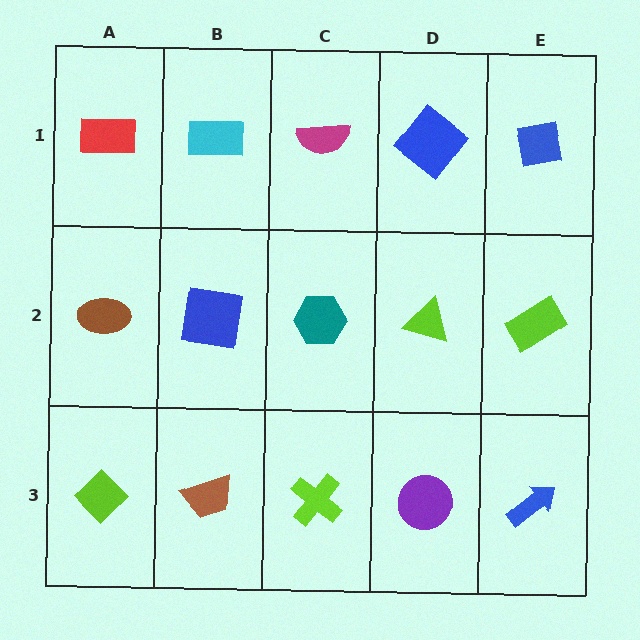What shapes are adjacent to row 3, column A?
A brown ellipse (row 2, column A), a brown trapezoid (row 3, column B).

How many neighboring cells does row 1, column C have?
3.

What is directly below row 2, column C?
A lime cross.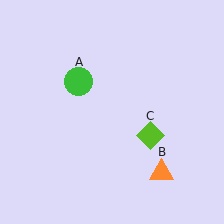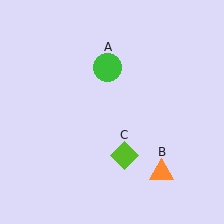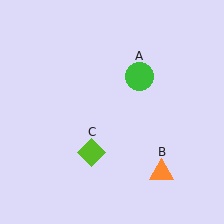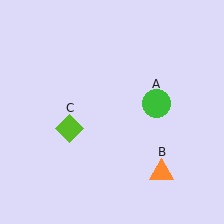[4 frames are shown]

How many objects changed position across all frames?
2 objects changed position: green circle (object A), lime diamond (object C).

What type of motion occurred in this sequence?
The green circle (object A), lime diamond (object C) rotated clockwise around the center of the scene.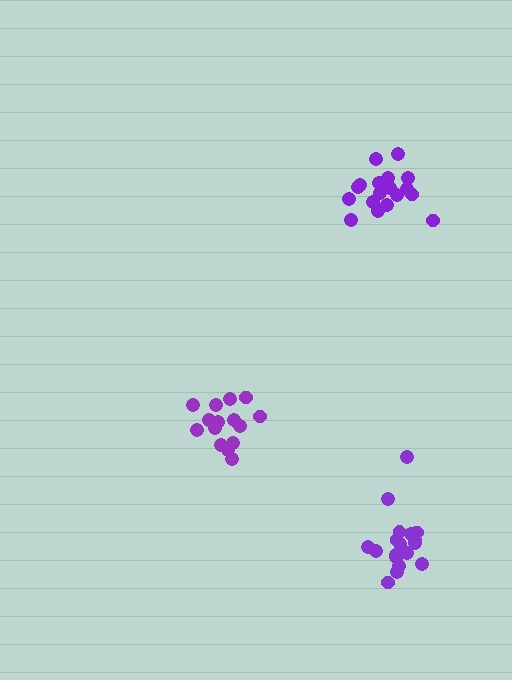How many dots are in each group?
Group 1: 15 dots, Group 2: 18 dots, Group 3: 19 dots (52 total).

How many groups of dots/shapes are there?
There are 3 groups.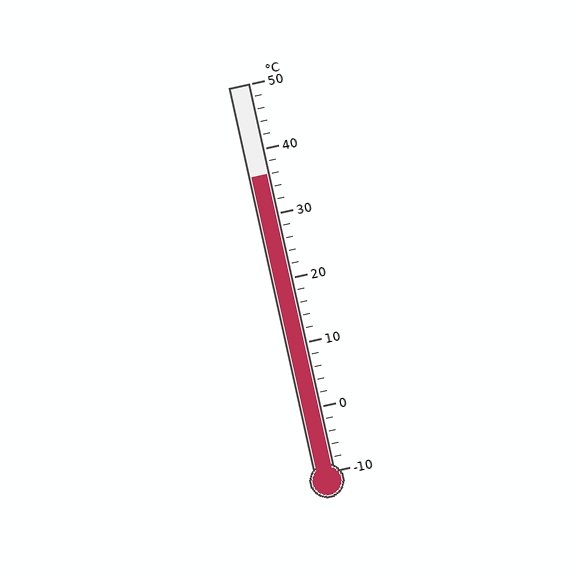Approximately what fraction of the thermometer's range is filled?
The thermometer is filled to approximately 75% of its range.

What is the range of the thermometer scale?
The thermometer scale ranges from -10°C to 50°C.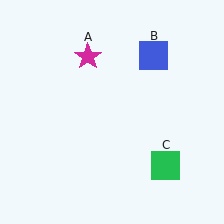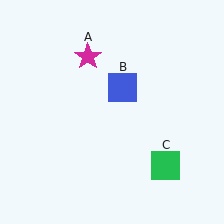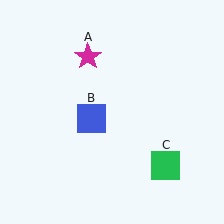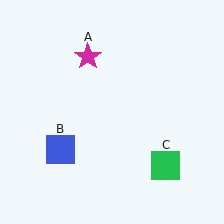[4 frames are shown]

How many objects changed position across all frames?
1 object changed position: blue square (object B).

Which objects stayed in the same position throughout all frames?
Magenta star (object A) and green square (object C) remained stationary.